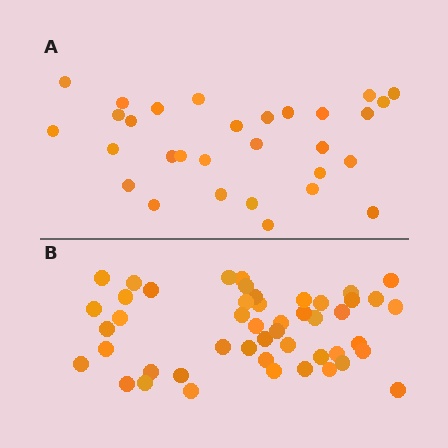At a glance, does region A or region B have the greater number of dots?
Region B (the bottom region) has more dots.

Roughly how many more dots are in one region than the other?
Region B has approximately 20 more dots than region A.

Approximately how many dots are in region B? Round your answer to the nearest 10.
About 50 dots. (The exact count is 48, which rounds to 50.)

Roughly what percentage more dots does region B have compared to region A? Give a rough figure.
About 60% more.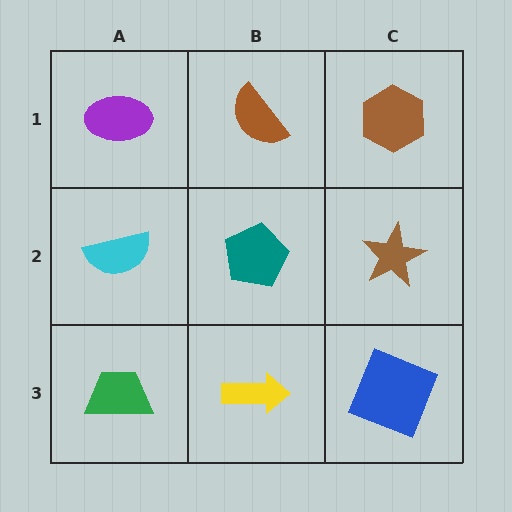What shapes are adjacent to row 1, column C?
A brown star (row 2, column C), a brown semicircle (row 1, column B).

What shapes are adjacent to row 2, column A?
A purple ellipse (row 1, column A), a green trapezoid (row 3, column A), a teal pentagon (row 2, column B).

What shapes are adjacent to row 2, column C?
A brown hexagon (row 1, column C), a blue square (row 3, column C), a teal pentagon (row 2, column B).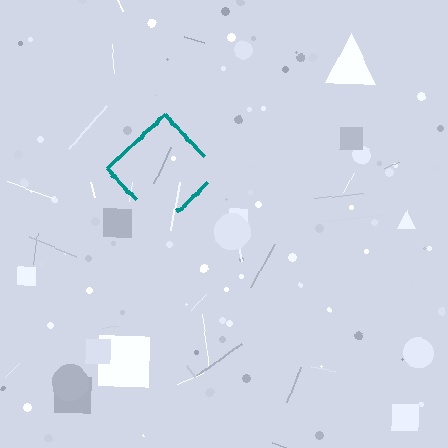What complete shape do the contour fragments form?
The contour fragments form a diamond.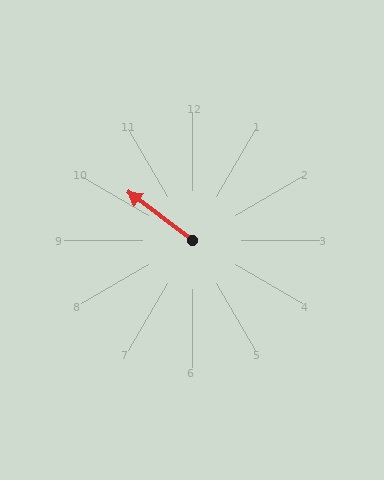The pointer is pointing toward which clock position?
Roughly 10 o'clock.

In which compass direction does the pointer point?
Northwest.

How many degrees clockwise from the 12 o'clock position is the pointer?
Approximately 307 degrees.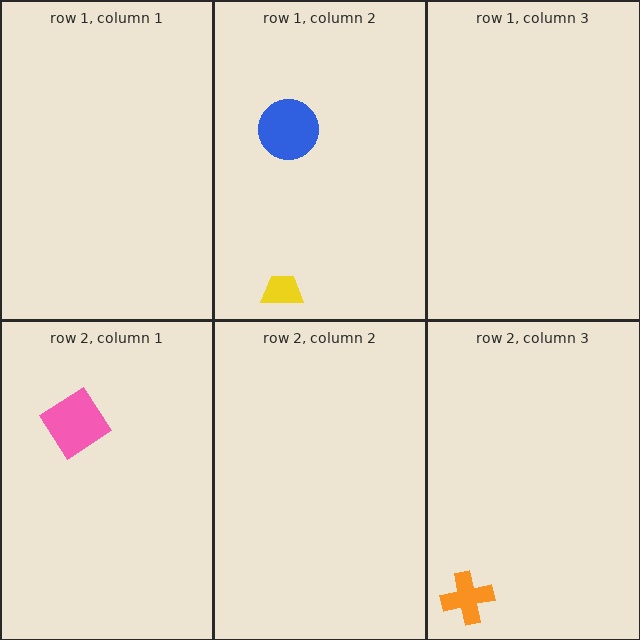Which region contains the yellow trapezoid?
The row 1, column 2 region.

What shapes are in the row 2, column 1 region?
The pink diamond.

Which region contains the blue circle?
The row 1, column 2 region.